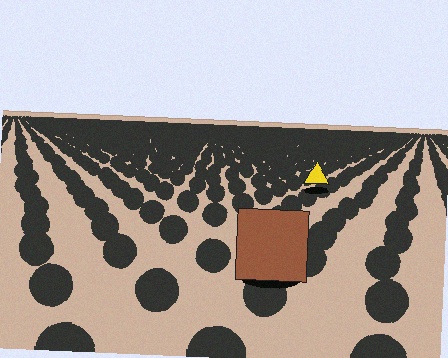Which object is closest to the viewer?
The brown square is closest. The texture marks near it are larger and more spread out.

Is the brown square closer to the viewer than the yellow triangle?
Yes. The brown square is closer — you can tell from the texture gradient: the ground texture is coarser near it.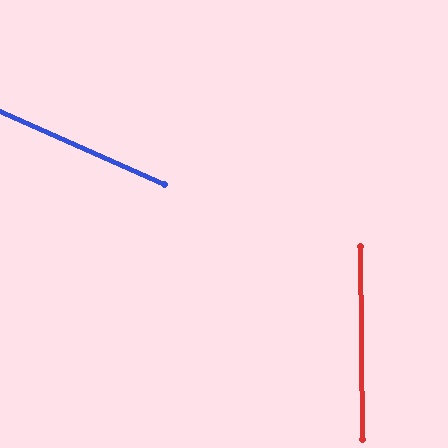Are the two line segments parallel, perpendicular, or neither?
Neither parallel nor perpendicular — they differ by about 65°.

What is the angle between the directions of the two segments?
Approximately 65 degrees.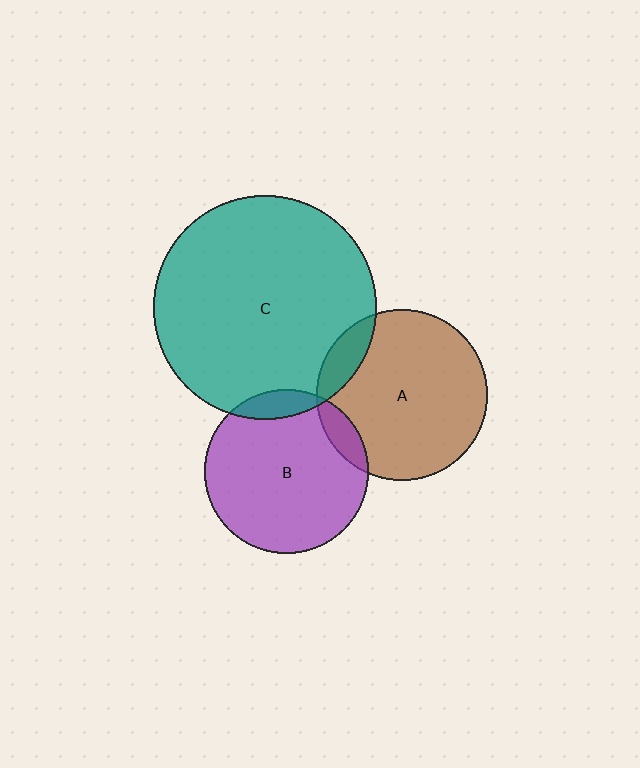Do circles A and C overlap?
Yes.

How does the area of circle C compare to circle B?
Approximately 1.8 times.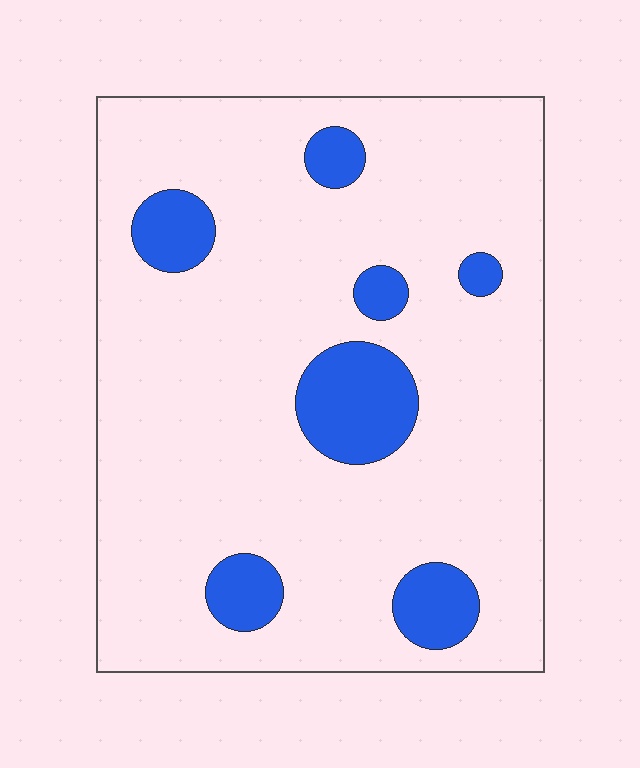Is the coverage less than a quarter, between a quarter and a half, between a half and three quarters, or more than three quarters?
Less than a quarter.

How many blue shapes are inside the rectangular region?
7.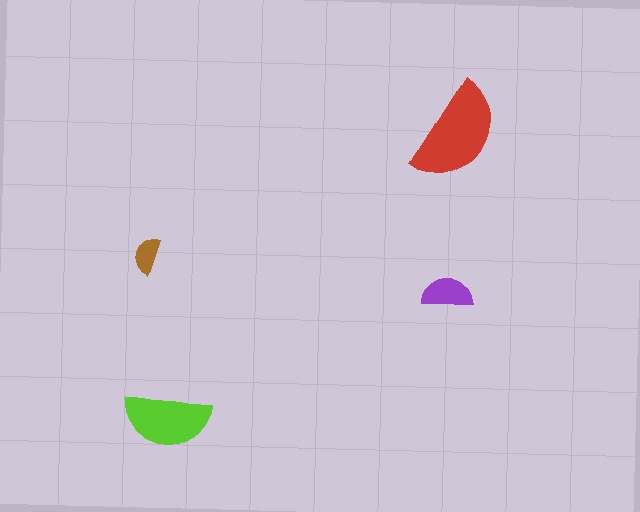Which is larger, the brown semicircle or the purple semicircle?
The purple one.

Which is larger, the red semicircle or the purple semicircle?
The red one.